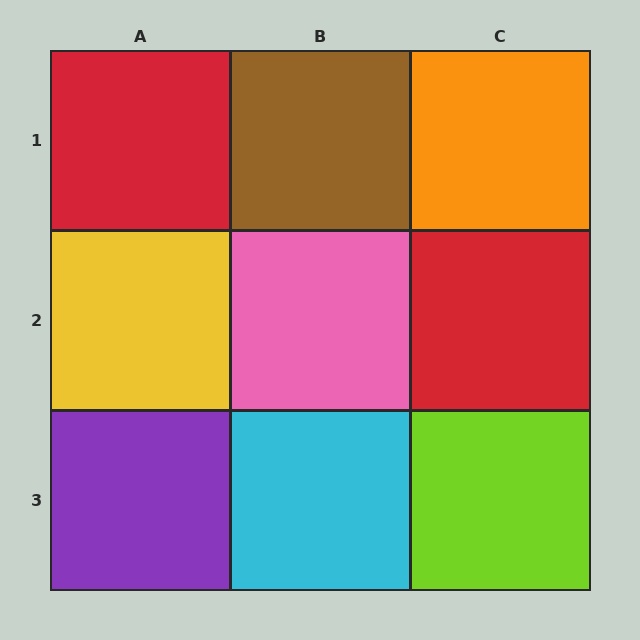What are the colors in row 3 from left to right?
Purple, cyan, lime.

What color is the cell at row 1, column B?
Brown.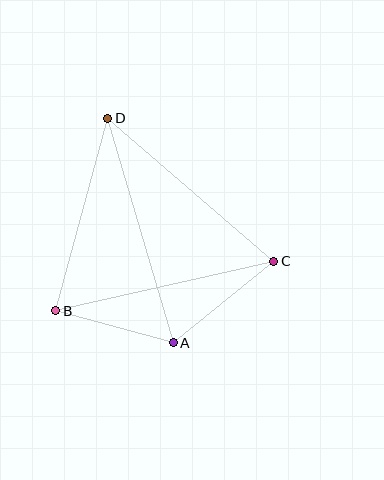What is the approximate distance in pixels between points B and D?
The distance between B and D is approximately 200 pixels.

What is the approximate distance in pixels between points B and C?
The distance between B and C is approximately 224 pixels.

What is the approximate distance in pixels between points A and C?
The distance between A and C is approximately 129 pixels.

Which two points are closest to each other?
Points A and B are closest to each other.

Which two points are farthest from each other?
Points A and D are farthest from each other.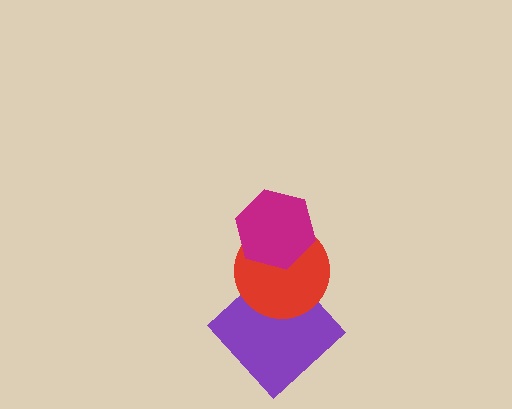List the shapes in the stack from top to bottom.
From top to bottom: the magenta hexagon, the red circle, the purple diamond.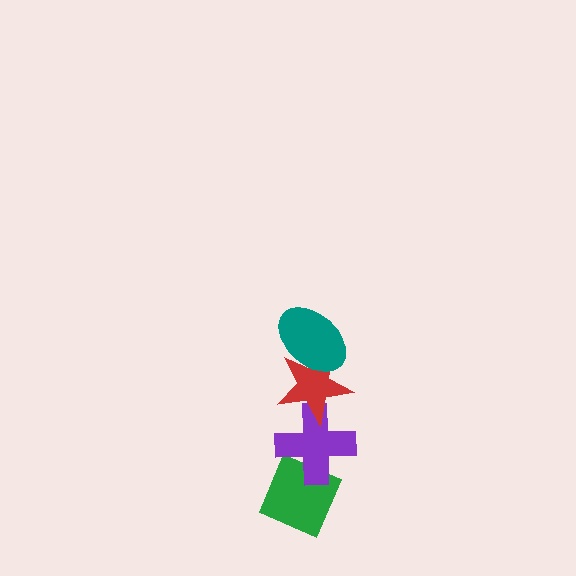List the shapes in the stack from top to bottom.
From top to bottom: the teal ellipse, the red star, the purple cross, the green diamond.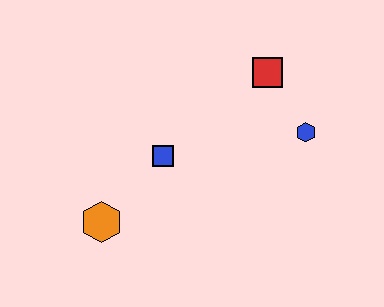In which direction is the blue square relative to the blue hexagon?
The blue square is to the left of the blue hexagon.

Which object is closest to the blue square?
The orange hexagon is closest to the blue square.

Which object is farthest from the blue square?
The blue hexagon is farthest from the blue square.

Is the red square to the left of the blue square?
No